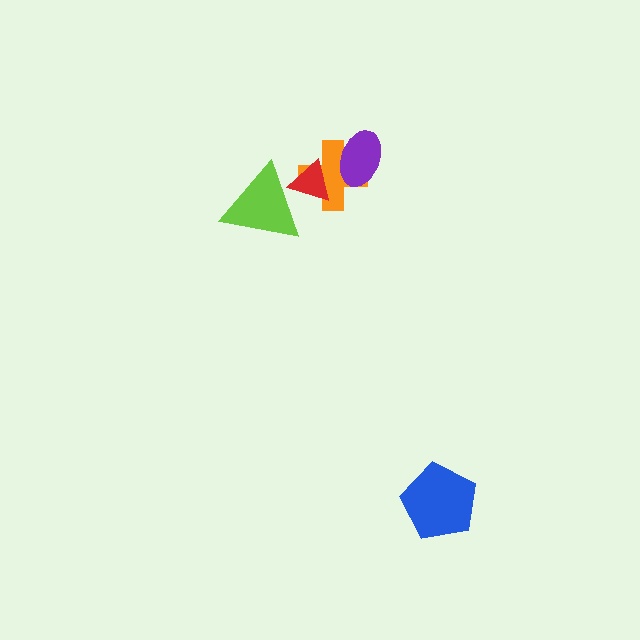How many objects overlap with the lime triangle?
1 object overlaps with the lime triangle.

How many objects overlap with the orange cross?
2 objects overlap with the orange cross.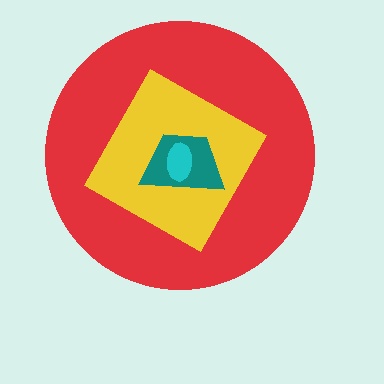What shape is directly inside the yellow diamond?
The teal trapezoid.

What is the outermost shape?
The red circle.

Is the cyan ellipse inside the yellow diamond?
Yes.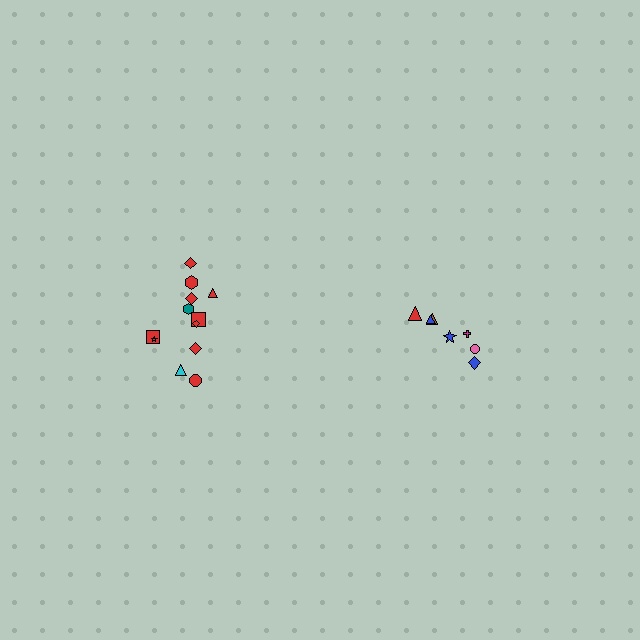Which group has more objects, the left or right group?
The left group.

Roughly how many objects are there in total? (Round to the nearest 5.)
Roughly 20 objects in total.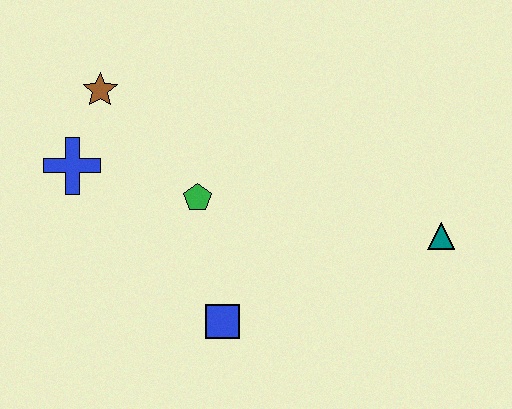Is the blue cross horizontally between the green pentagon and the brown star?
No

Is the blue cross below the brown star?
Yes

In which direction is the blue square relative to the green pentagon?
The blue square is below the green pentagon.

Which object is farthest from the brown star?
The teal triangle is farthest from the brown star.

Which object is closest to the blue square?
The green pentagon is closest to the blue square.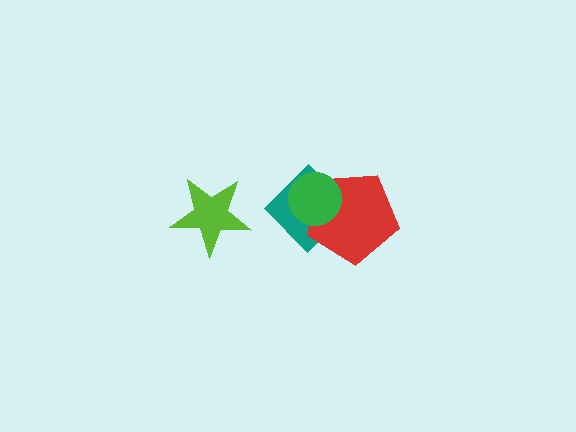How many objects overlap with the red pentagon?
2 objects overlap with the red pentagon.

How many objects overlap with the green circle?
2 objects overlap with the green circle.